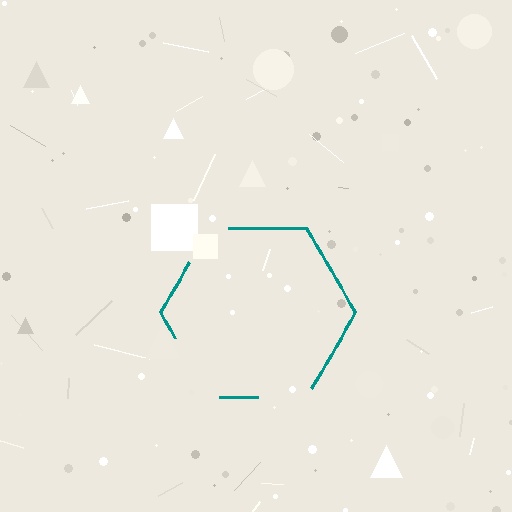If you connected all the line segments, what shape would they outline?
They would outline a hexagon.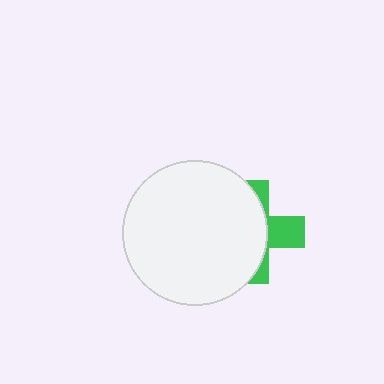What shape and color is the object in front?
The object in front is a white circle.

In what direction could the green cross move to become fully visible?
The green cross could move right. That would shift it out from behind the white circle entirely.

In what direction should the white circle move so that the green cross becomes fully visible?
The white circle should move left. That is the shortest direction to clear the overlap and leave the green cross fully visible.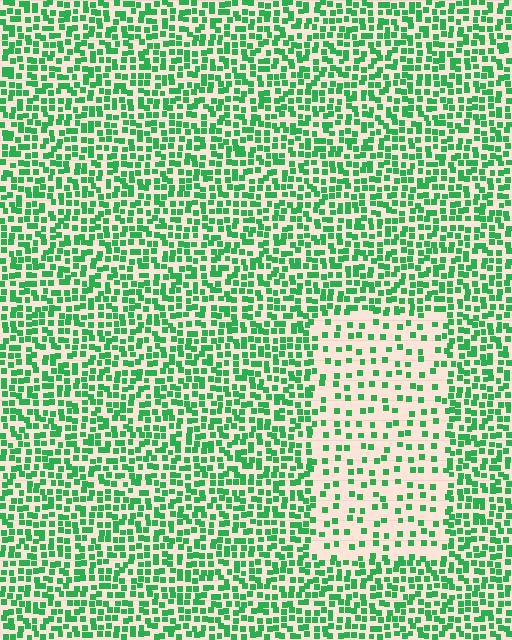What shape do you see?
I see a rectangle.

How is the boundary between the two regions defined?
The boundary is defined by a change in element density (approximately 2.4x ratio). All elements are the same color, size, and shape.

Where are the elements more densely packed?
The elements are more densely packed outside the rectangle boundary.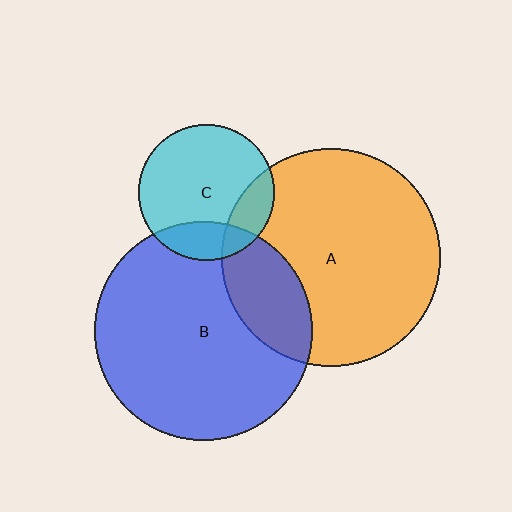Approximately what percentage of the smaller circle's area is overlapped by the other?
Approximately 20%.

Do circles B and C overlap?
Yes.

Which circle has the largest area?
Circle B (blue).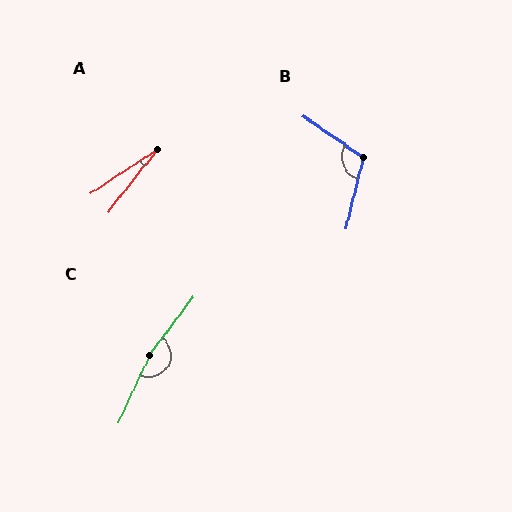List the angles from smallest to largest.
A (18°), B (111°), C (167°).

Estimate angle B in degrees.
Approximately 111 degrees.